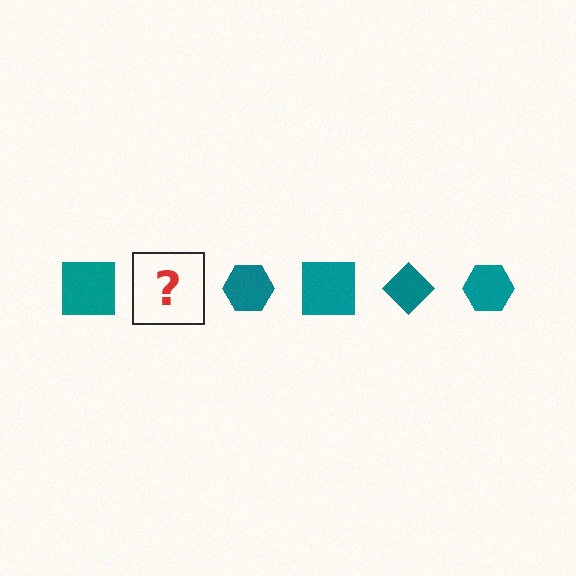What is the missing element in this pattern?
The missing element is a teal diamond.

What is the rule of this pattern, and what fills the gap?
The rule is that the pattern cycles through square, diamond, hexagon shapes in teal. The gap should be filled with a teal diamond.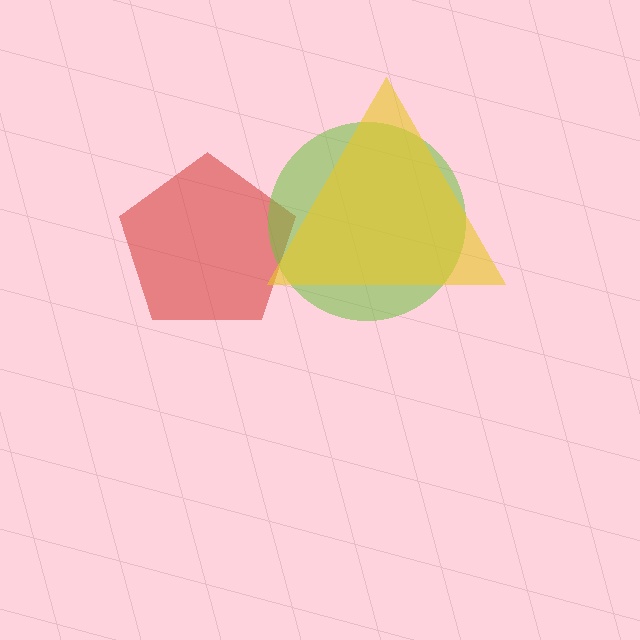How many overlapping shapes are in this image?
There are 3 overlapping shapes in the image.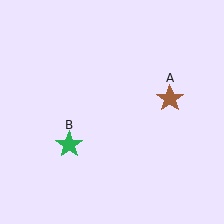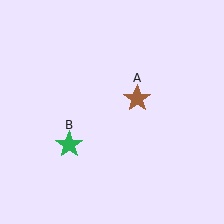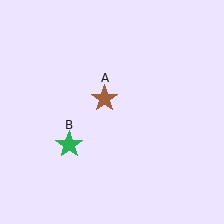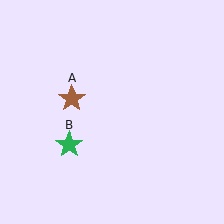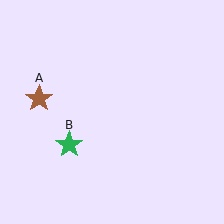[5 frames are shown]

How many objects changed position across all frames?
1 object changed position: brown star (object A).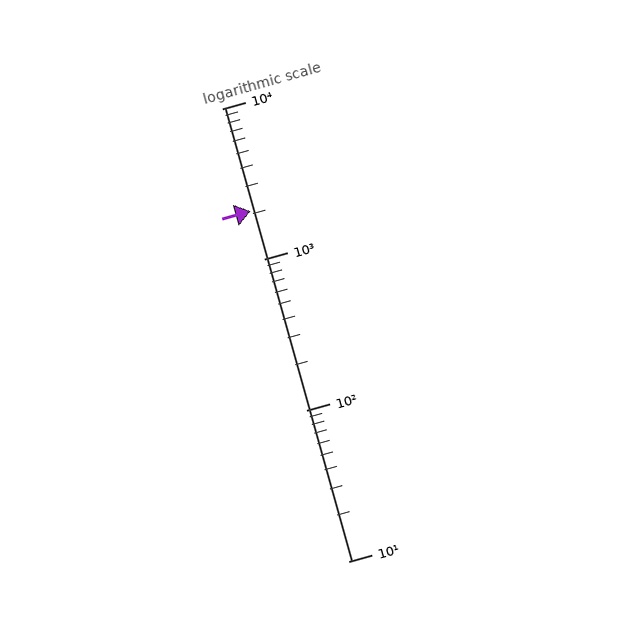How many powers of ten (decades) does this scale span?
The scale spans 3 decades, from 10 to 10000.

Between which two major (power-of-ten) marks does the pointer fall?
The pointer is between 1000 and 10000.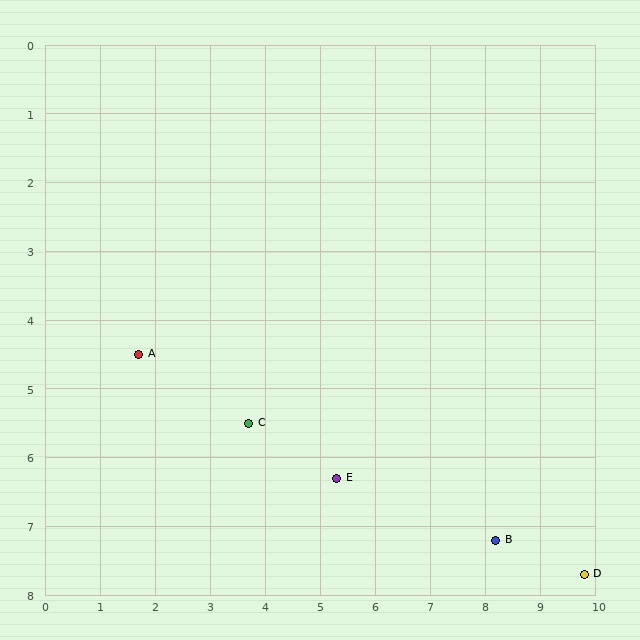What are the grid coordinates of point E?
Point E is at approximately (5.3, 6.3).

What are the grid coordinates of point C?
Point C is at approximately (3.7, 5.5).